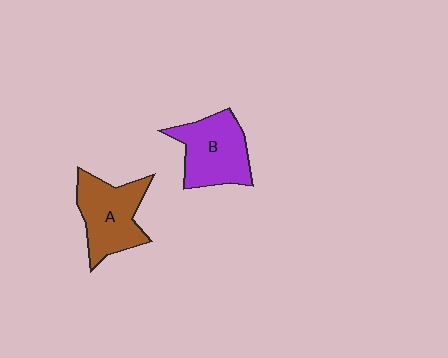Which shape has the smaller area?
Shape B (purple).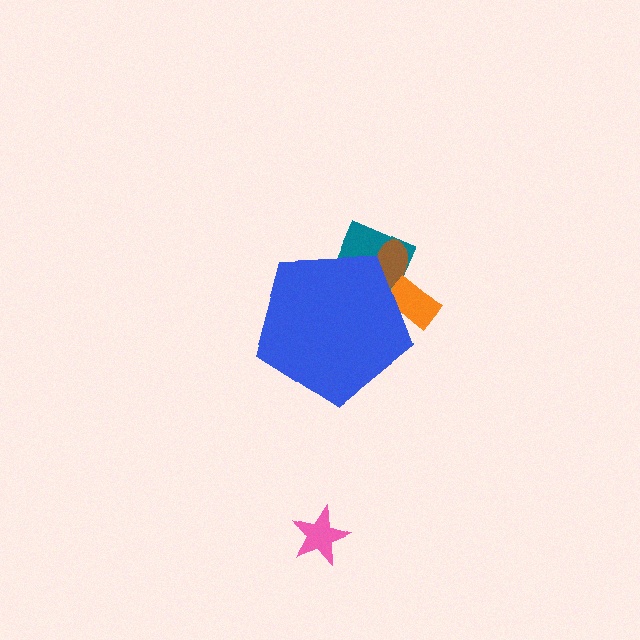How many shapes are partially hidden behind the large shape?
3 shapes are partially hidden.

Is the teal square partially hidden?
Yes, the teal square is partially hidden behind the blue pentagon.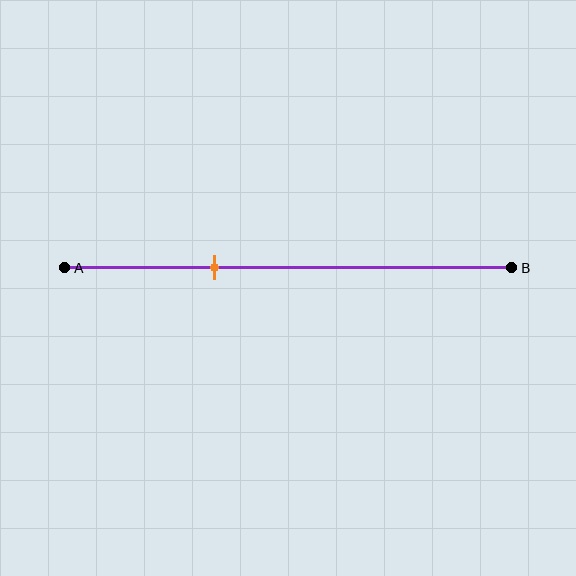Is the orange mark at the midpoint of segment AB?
No, the mark is at about 35% from A, not at the 50% midpoint.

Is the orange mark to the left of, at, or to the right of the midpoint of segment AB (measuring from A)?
The orange mark is to the left of the midpoint of segment AB.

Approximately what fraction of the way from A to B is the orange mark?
The orange mark is approximately 35% of the way from A to B.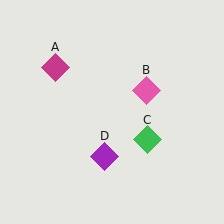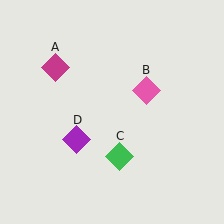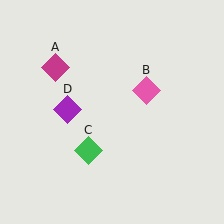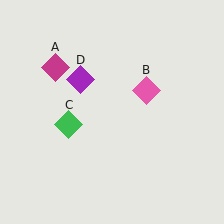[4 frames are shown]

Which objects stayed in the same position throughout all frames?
Magenta diamond (object A) and pink diamond (object B) remained stationary.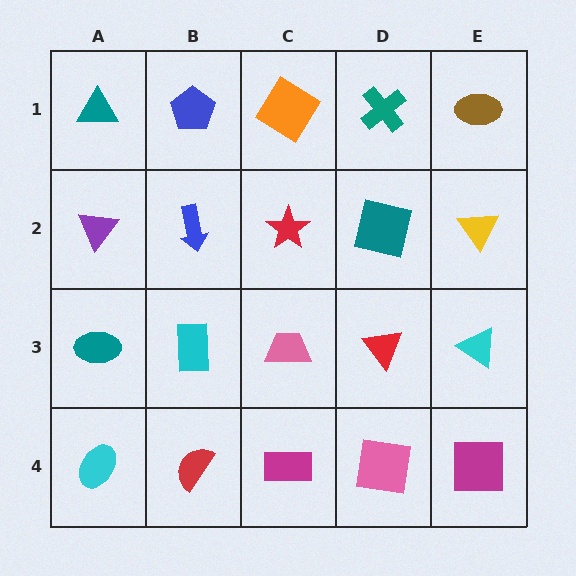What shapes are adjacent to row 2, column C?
An orange diamond (row 1, column C), a pink trapezoid (row 3, column C), a blue arrow (row 2, column B), a teal square (row 2, column D).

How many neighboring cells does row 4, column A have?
2.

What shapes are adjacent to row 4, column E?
A cyan triangle (row 3, column E), a pink square (row 4, column D).